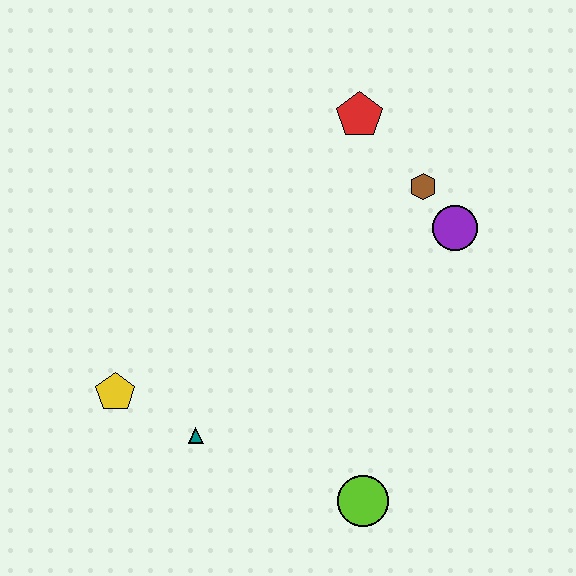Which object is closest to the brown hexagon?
The purple circle is closest to the brown hexagon.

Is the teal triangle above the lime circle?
Yes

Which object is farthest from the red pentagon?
The lime circle is farthest from the red pentagon.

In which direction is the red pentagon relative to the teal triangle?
The red pentagon is above the teal triangle.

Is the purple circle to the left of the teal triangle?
No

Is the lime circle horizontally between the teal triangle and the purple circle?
Yes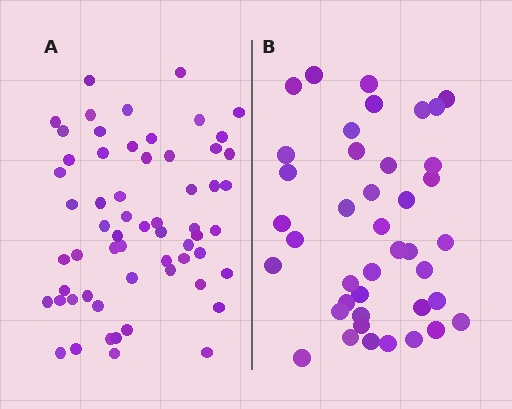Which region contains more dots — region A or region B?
Region A (the left region) has more dots.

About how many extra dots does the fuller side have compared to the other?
Region A has approximately 20 more dots than region B.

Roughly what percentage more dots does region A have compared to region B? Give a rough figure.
About 45% more.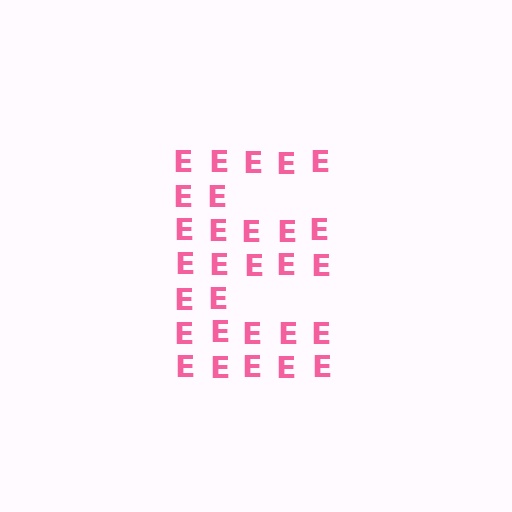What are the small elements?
The small elements are letter E's.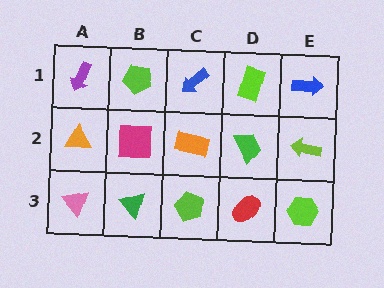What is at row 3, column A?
A pink triangle.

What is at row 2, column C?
An orange rectangle.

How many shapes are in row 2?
5 shapes.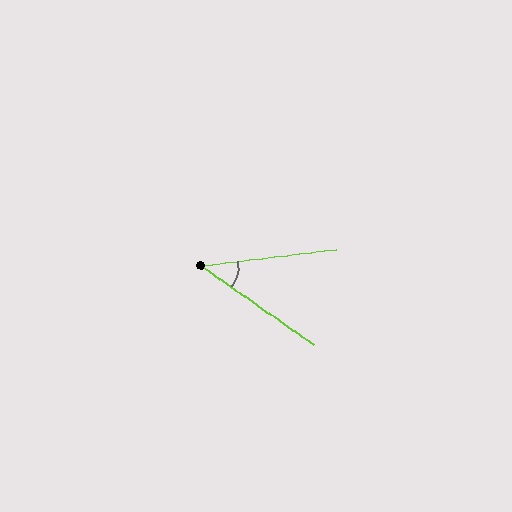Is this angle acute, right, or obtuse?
It is acute.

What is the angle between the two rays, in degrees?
Approximately 42 degrees.